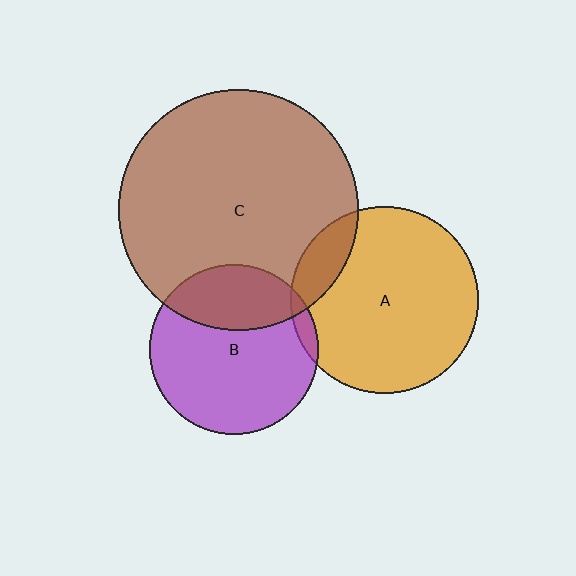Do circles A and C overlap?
Yes.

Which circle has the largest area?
Circle C (brown).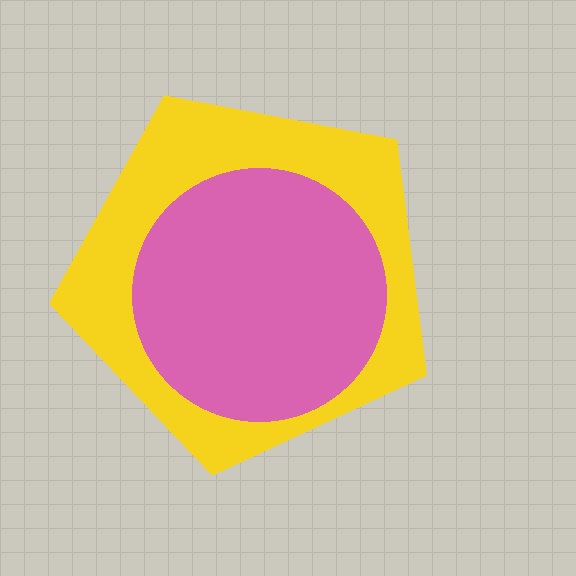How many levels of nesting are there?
2.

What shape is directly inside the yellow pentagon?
The pink circle.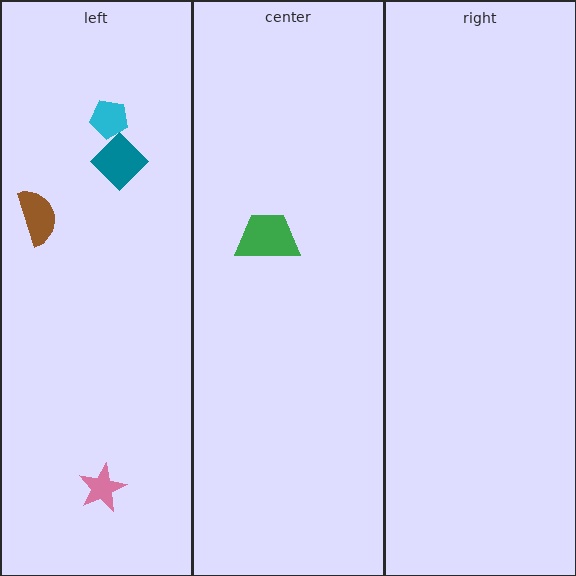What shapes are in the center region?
The green trapezoid.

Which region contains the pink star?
The left region.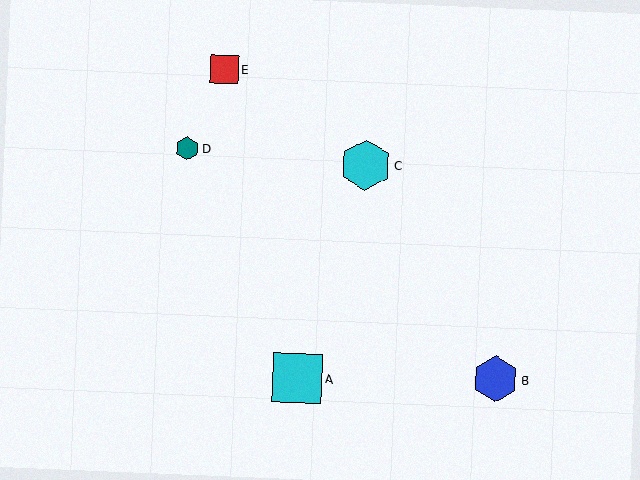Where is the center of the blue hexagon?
The center of the blue hexagon is at (496, 379).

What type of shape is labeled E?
Shape E is a red square.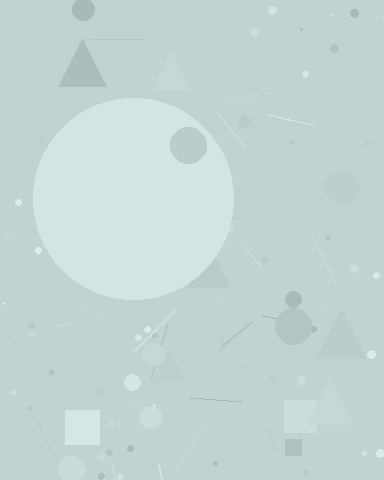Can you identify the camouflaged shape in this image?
The camouflaged shape is a circle.